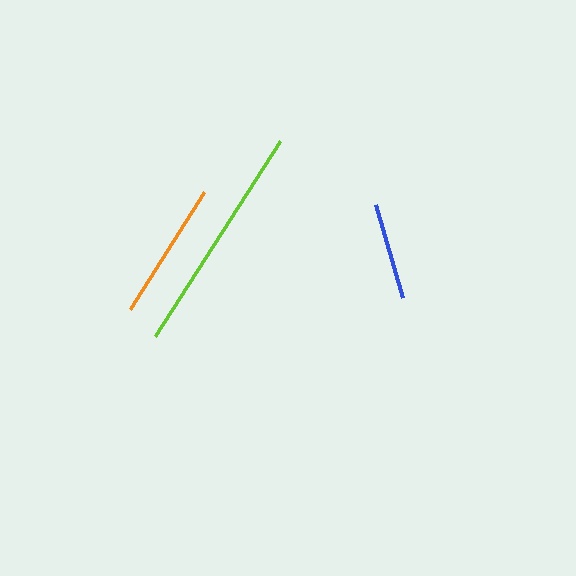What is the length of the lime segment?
The lime segment is approximately 232 pixels long.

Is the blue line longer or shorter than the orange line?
The orange line is longer than the blue line.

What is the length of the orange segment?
The orange segment is approximately 138 pixels long.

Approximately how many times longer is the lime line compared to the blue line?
The lime line is approximately 2.4 times the length of the blue line.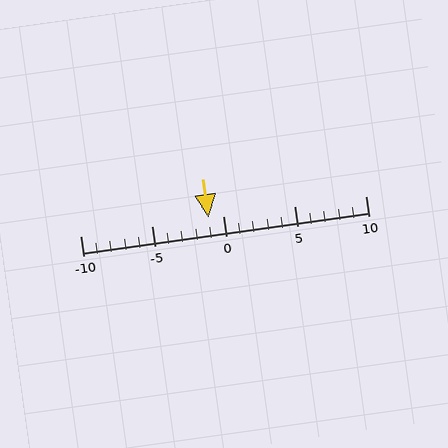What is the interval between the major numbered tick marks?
The major tick marks are spaced 5 units apart.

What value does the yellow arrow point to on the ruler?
The yellow arrow points to approximately -1.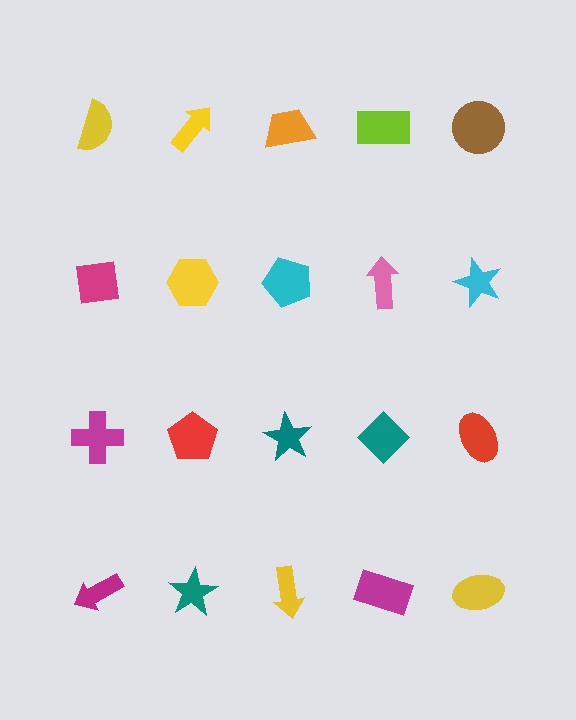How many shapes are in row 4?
5 shapes.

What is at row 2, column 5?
A cyan star.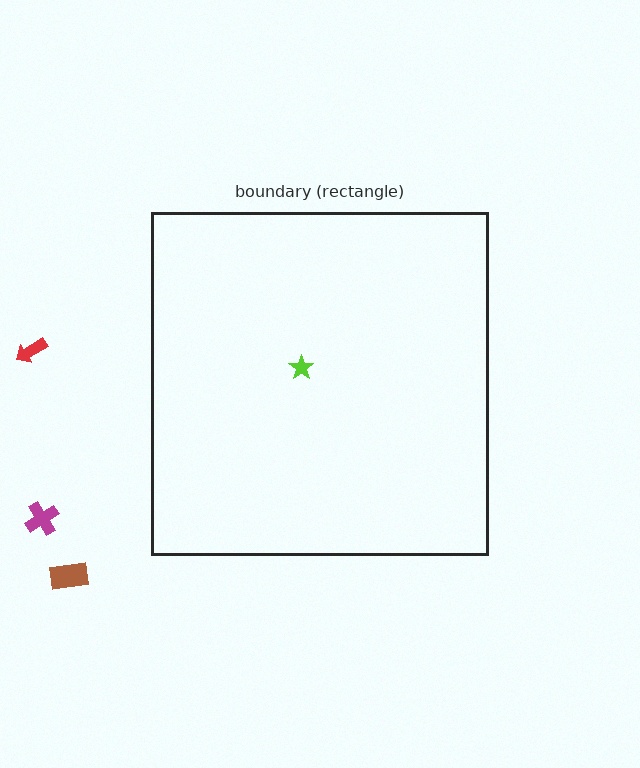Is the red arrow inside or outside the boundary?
Outside.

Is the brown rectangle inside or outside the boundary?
Outside.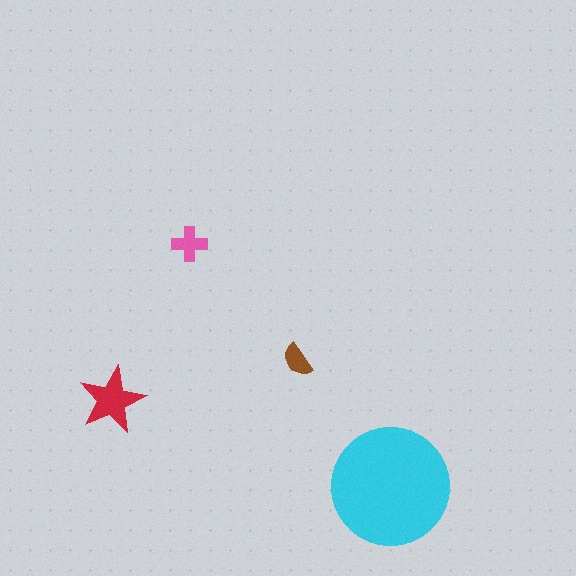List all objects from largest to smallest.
The cyan circle, the red star, the pink cross, the brown semicircle.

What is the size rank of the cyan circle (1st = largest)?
1st.